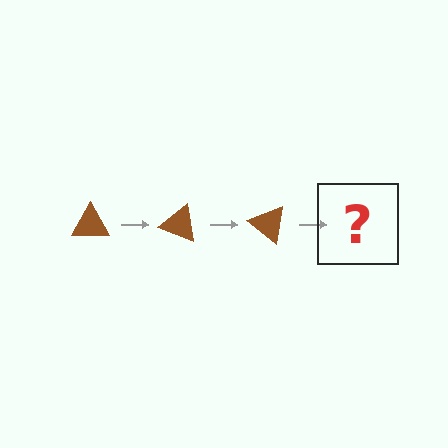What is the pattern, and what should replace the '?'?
The pattern is that the triangle rotates 20 degrees each step. The '?' should be a brown triangle rotated 60 degrees.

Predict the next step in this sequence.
The next step is a brown triangle rotated 60 degrees.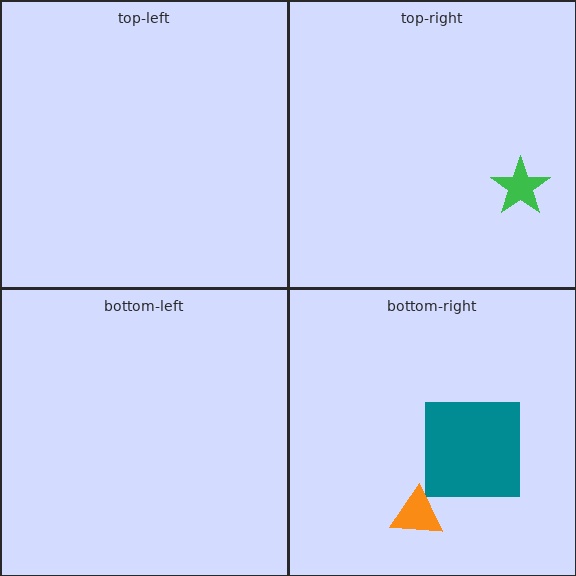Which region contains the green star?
The top-right region.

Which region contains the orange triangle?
The bottom-right region.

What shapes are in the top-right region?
The green star.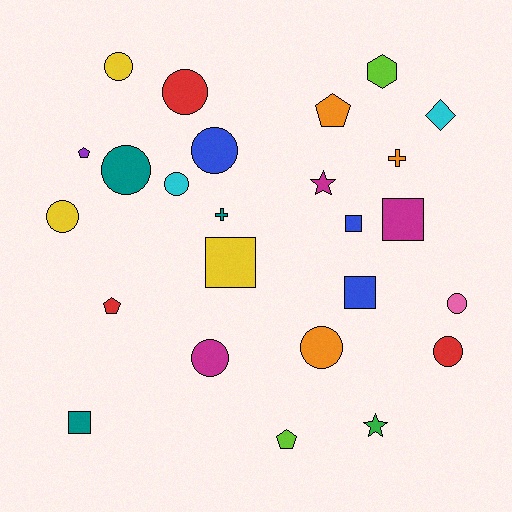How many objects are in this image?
There are 25 objects.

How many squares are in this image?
There are 5 squares.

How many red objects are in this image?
There are 3 red objects.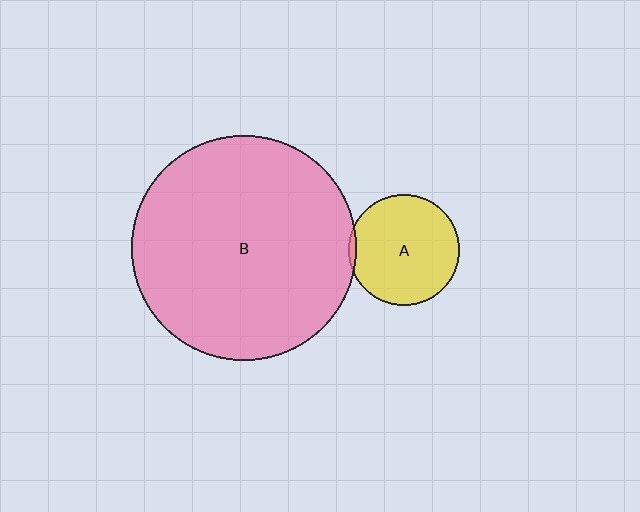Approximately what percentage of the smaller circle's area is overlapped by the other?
Approximately 5%.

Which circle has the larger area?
Circle B (pink).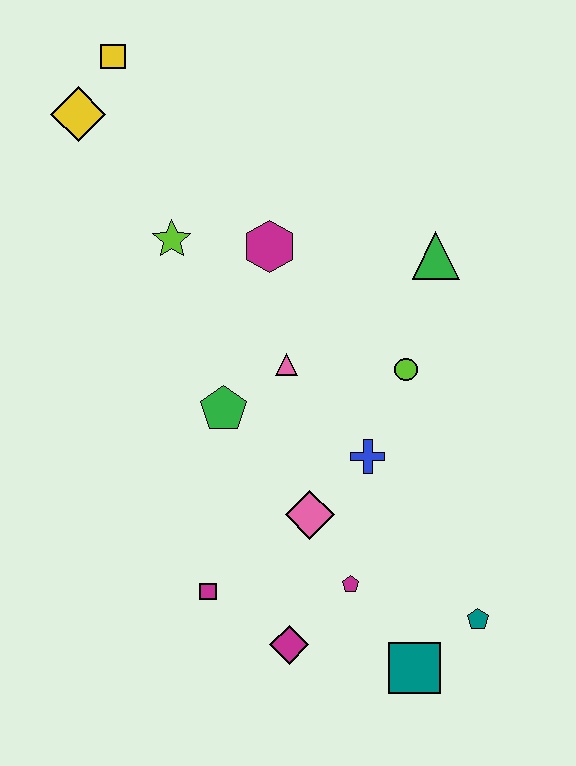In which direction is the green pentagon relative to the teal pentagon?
The green pentagon is to the left of the teal pentagon.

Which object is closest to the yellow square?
The yellow diamond is closest to the yellow square.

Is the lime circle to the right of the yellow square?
Yes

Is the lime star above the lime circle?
Yes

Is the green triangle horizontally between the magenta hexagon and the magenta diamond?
No